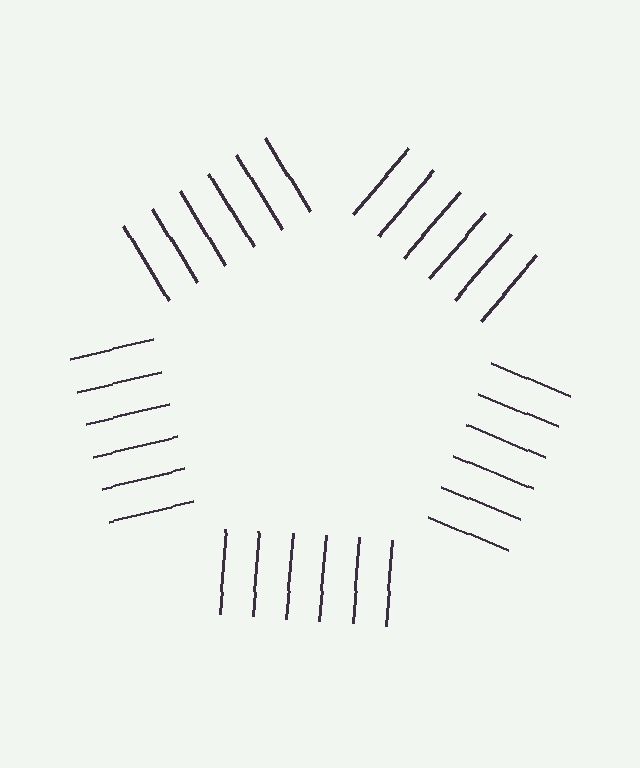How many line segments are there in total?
30 — 6 along each of the 5 edges.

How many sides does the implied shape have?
5 sides — the line-ends trace a pentagon.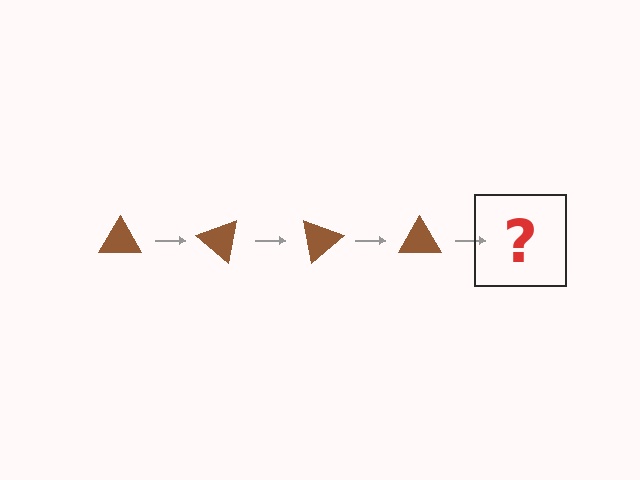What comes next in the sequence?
The next element should be a brown triangle rotated 160 degrees.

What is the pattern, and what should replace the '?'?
The pattern is that the triangle rotates 40 degrees each step. The '?' should be a brown triangle rotated 160 degrees.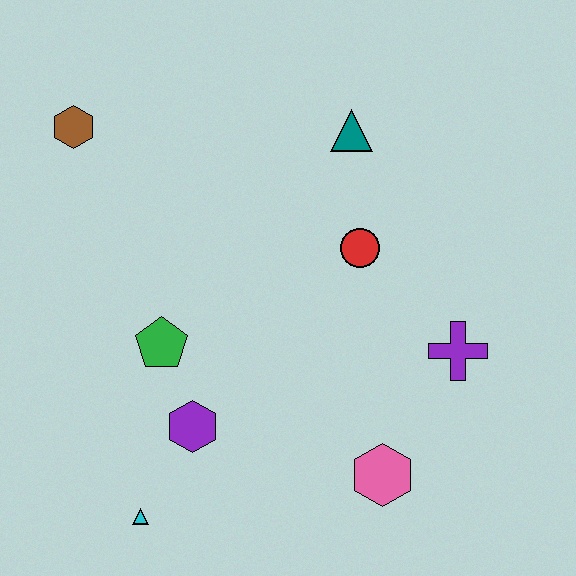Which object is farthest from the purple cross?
The brown hexagon is farthest from the purple cross.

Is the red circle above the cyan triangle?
Yes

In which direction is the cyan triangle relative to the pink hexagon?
The cyan triangle is to the left of the pink hexagon.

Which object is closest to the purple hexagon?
The green pentagon is closest to the purple hexagon.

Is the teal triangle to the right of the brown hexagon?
Yes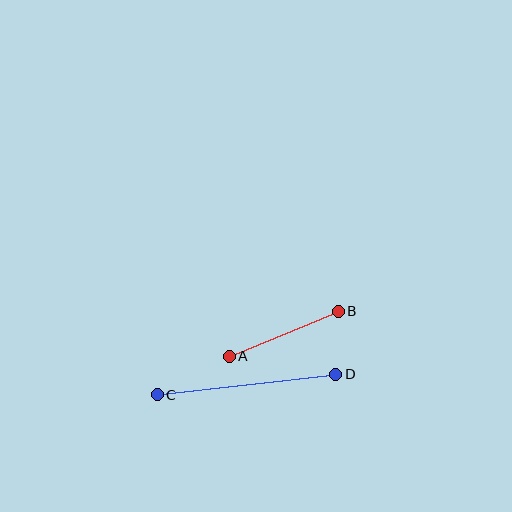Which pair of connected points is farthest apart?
Points C and D are farthest apart.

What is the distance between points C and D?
The distance is approximately 179 pixels.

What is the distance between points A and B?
The distance is approximately 118 pixels.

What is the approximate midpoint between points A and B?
The midpoint is at approximately (284, 334) pixels.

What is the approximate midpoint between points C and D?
The midpoint is at approximately (246, 384) pixels.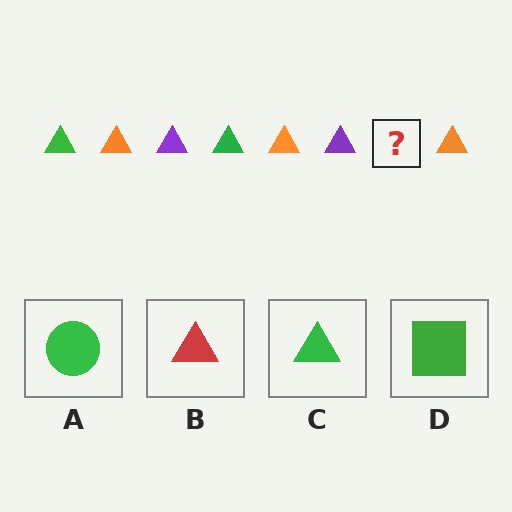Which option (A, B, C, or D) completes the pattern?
C.